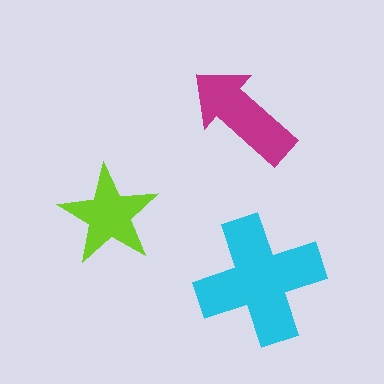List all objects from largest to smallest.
The cyan cross, the magenta arrow, the lime star.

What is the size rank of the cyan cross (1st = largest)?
1st.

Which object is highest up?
The magenta arrow is topmost.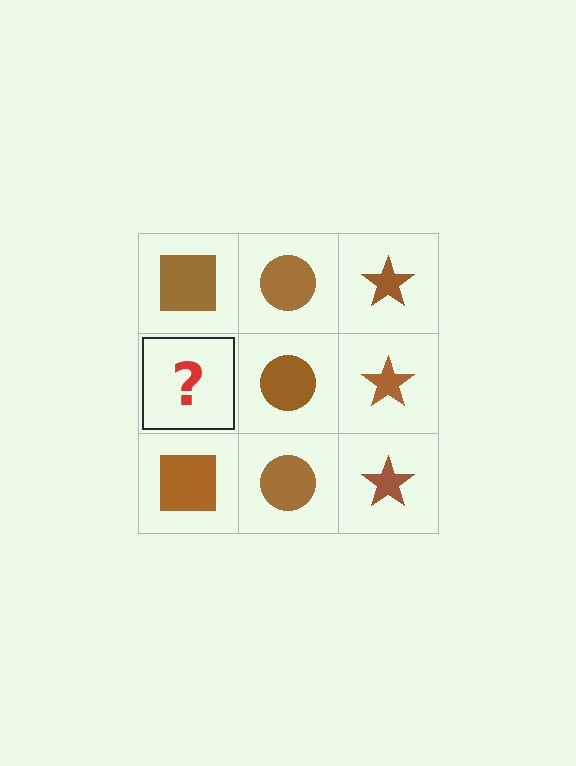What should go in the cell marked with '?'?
The missing cell should contain a brown square.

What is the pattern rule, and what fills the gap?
The rule is that each column has a consistent shape. The gap should be filled with a brown square.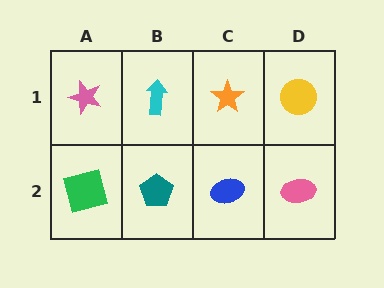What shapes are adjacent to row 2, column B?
A cyan arrow (row 1, column B), a green square (row 2, column A), a blue ellipse (row 2, column C).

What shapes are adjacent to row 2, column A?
A pink star (row 1, column A), a teal pentagon (row 2, column B).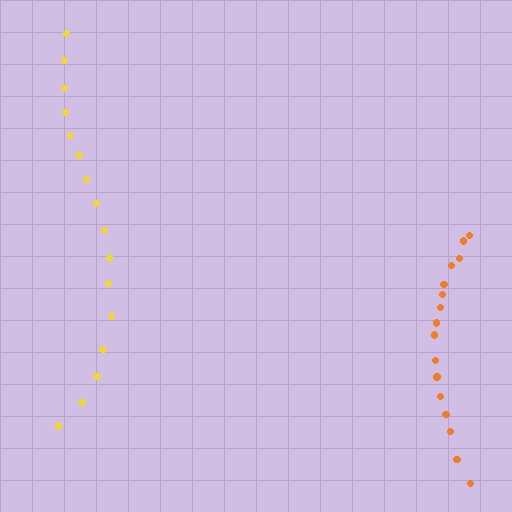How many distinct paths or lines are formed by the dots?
There are 2 distinct paths.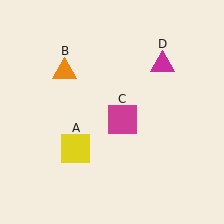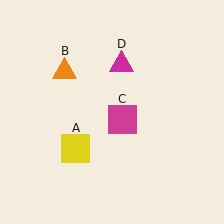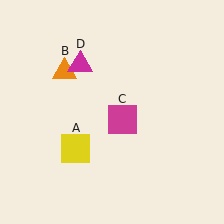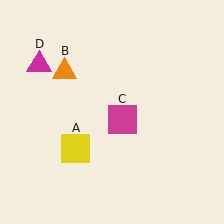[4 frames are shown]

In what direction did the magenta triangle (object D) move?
The magenta triangle (object D) moved left.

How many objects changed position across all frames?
1 object changed position: magenta triangle (object D).